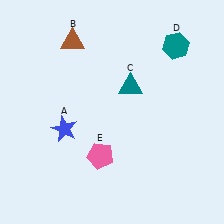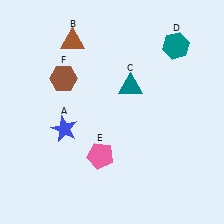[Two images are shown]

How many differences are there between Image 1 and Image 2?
There is 1 difference between the two images.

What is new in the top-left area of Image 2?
A brown hexagon (F) was added in the top-left area of Image 2.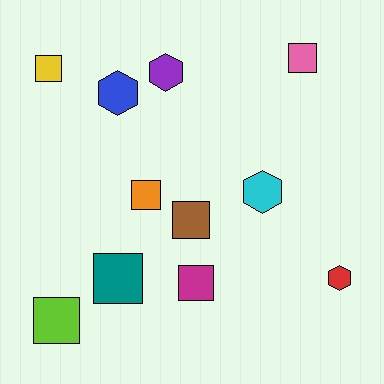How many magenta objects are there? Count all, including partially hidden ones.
There is 1 magenta object.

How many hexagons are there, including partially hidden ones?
There are 4 hexagons.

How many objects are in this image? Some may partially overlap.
There are 11 objects.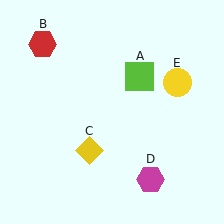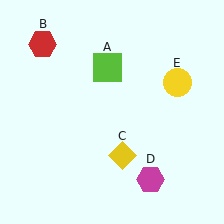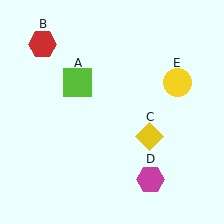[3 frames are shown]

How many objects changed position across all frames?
2 objects changed position: lime square (object A), yellow diamond (object C).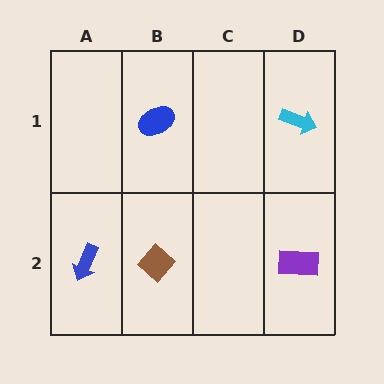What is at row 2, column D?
A purple rectangle.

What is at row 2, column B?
A brown diamond.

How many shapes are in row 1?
2 shapes.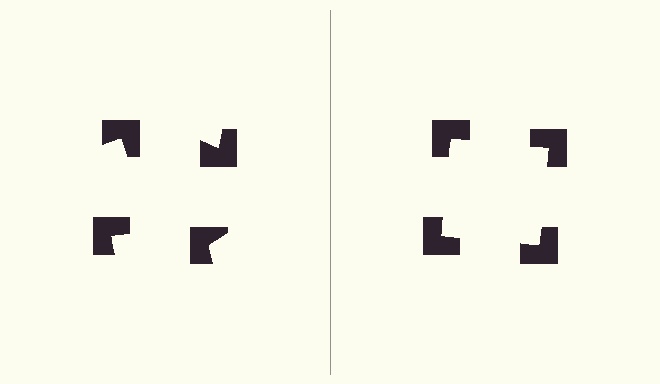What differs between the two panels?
The notched squares are positioned identically on both sides; only the wedge orientations differ. On the right they align to a square; on the left they are misaligned.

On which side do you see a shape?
An illusory square appears on the right side. On the left side the wedge cuts are rotated, so no coherent shape forms.